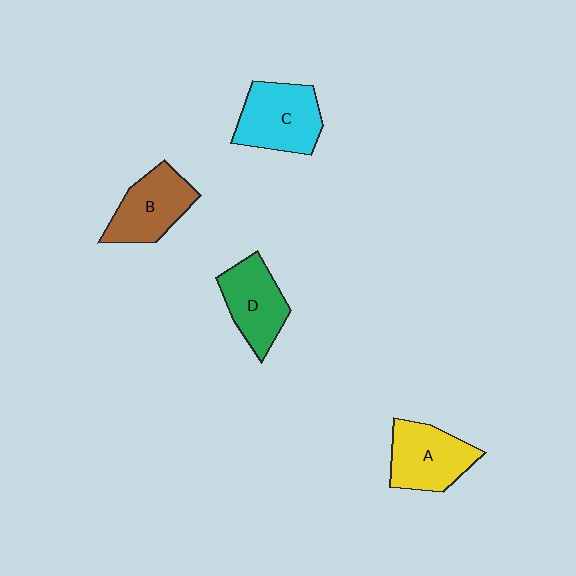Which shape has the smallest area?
Shape D (green).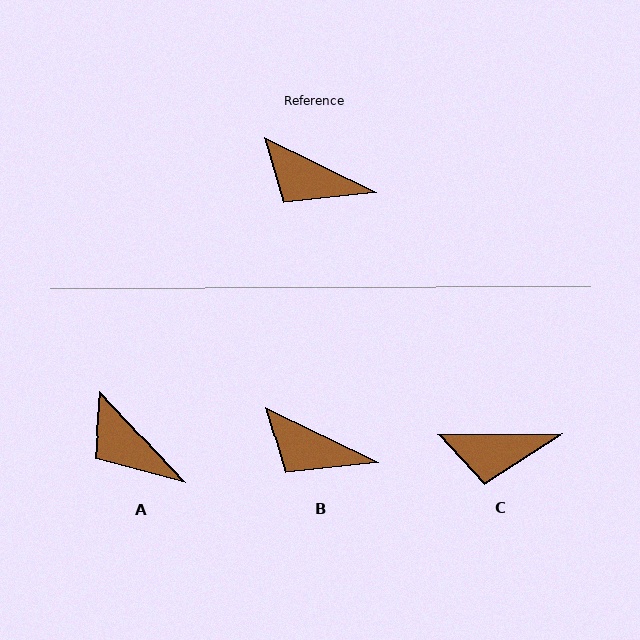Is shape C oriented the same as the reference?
No, it is off by about 26 degrees.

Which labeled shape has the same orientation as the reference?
B.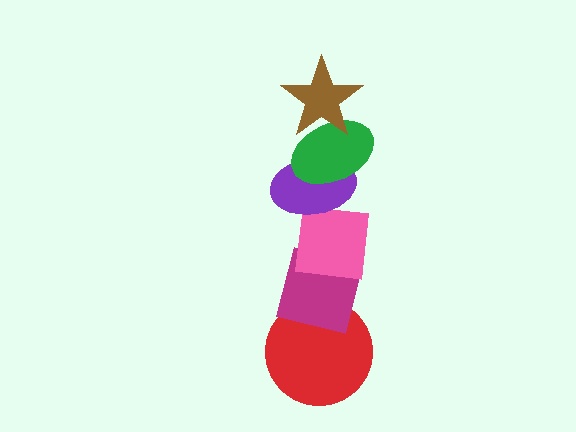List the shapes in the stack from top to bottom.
From top to bottom: the brown star, the green ellipse, the purple ellipse, the pink square, the magenta square, the red circle.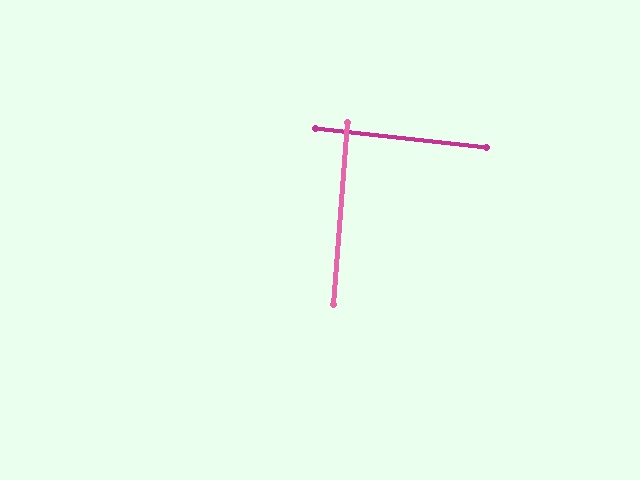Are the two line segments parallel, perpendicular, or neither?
Perpendicular — they meet at approximately 88°.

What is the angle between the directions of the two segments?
Approximately 88 degrees.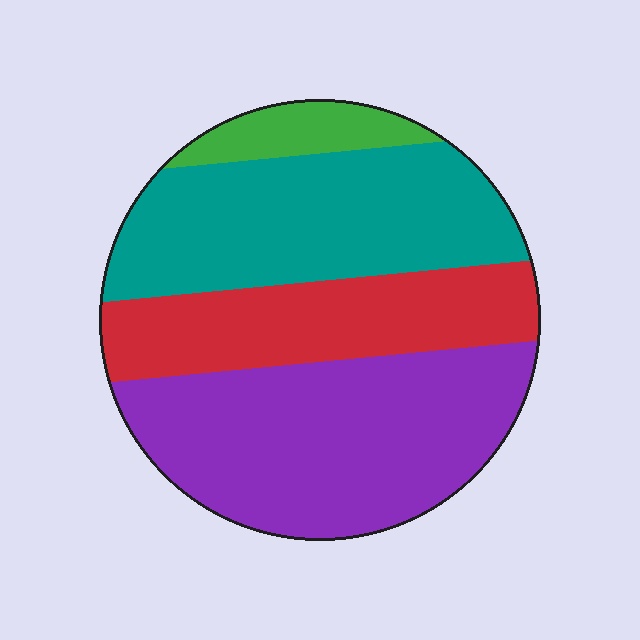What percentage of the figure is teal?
Teal covers around 30% of the figure.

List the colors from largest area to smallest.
From largest to smallest: purple, teal, red, green.